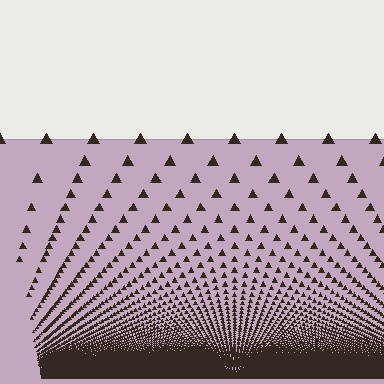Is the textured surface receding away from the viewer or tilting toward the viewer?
The surface appears to tilt toward the viewer. Texture elements get larger and sparser toward the top.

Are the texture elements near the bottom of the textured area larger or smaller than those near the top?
Smaller. The gradient is inverted — elements near the bottom are smaller and denser.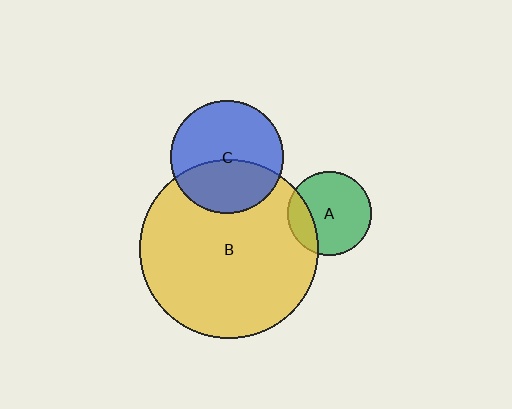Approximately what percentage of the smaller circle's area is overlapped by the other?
Approximately 40%.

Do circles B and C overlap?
Yes.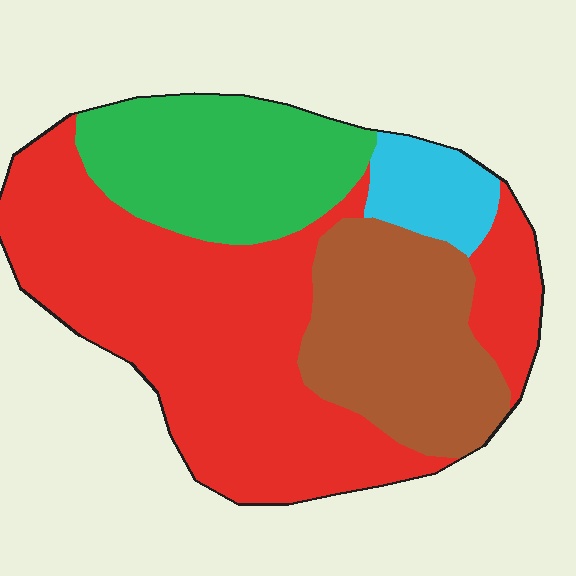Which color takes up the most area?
Red, at roughly 50%.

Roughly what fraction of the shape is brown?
Brown takes up about one fifth (1/5) of the shape.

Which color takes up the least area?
Cyan, at roughly 5%.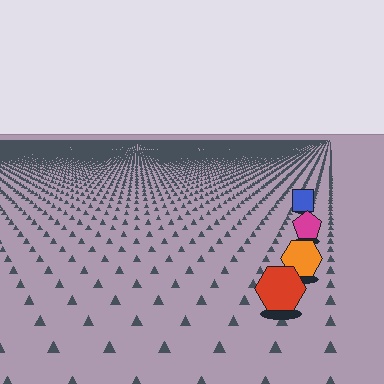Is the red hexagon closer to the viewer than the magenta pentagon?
Yes. The red hexagon is closer — you can tell from the texture gradient: the ground texture is coarser near it.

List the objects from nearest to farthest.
From nearest to farthest: the red hexagon, the orange hexagon, the magenta pentagon, the blue square.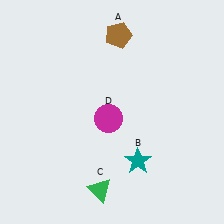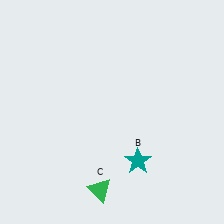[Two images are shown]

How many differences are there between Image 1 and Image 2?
There are 2 differences between the two images.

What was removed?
The brown pentagon (A), the magenta circle (D) were removed in Image 2.